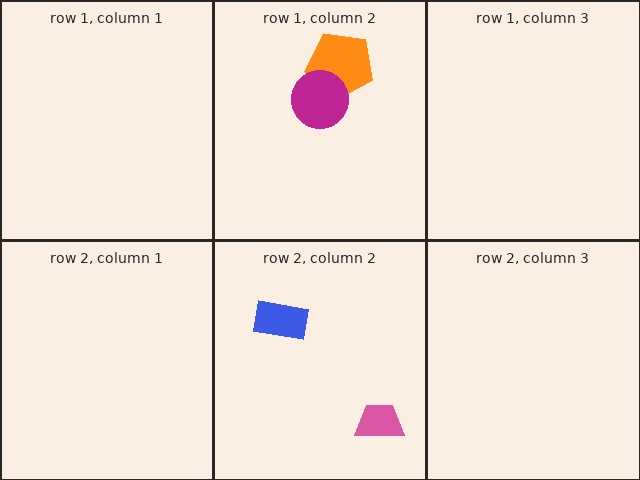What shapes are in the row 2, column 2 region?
The blue rectangle, the pink trapezoid.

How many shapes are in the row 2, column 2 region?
2.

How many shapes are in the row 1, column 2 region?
2.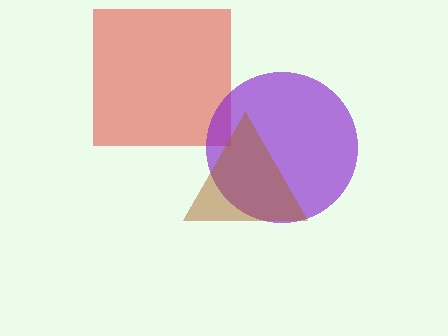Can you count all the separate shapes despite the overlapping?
Yes, there are 3 separate shapes.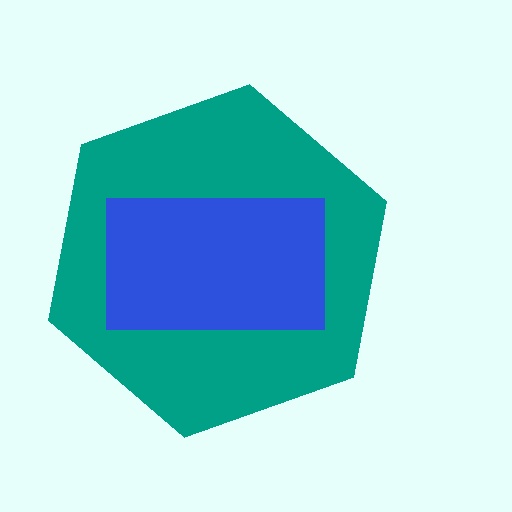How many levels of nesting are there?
2.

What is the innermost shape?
The blue rectangle.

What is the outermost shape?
The teal hexagon.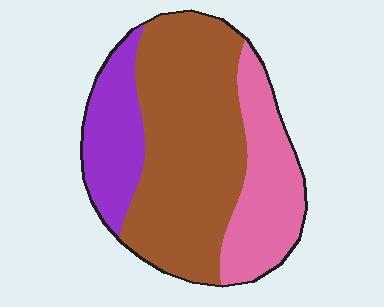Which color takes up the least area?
Purple, at roughly 20%.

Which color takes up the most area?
Brown, at roughly 55%.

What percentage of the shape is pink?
Pink covers 26% of the shape.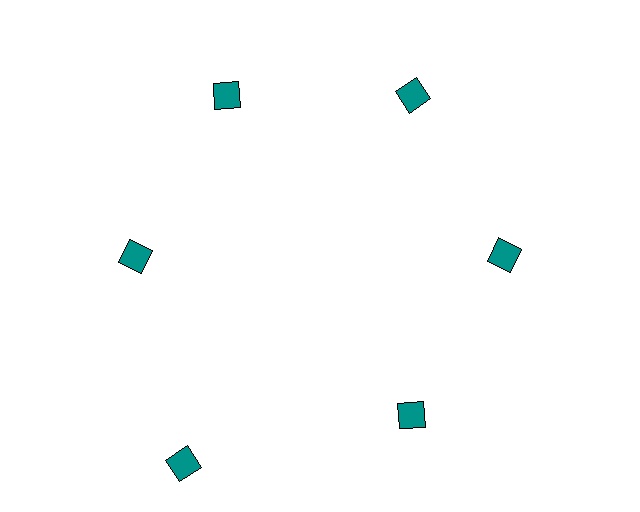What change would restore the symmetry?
The symmetry would be restored by moving it inward, back onto the ring so that all 6 diamonds sit at equal angles and equal distance from the center.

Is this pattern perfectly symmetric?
No. The 6 teal diamonds are arranged in a ring, but one element near the 7 o'clock position is pushed outward from the center, breaking the 6-fold rotational symmetry.